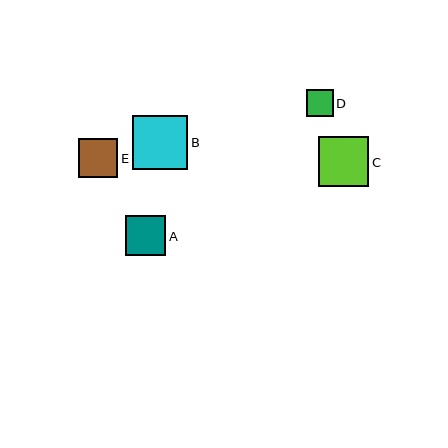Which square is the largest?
Square B is the largest with a size of approximately 55 pixels.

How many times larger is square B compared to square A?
Square B is approximately 1.4 times the size of square A.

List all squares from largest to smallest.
From largest to smallest: B, C, A, E, D.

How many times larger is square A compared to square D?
Square A is approximately 1.5 times the size of square D.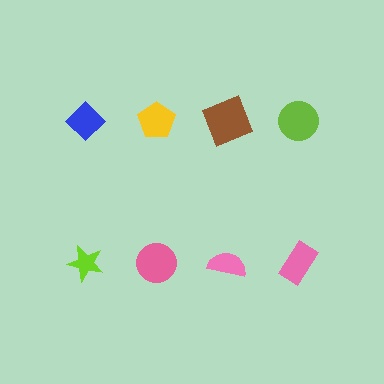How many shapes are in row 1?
4 shapes.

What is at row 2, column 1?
A lime star.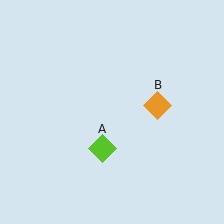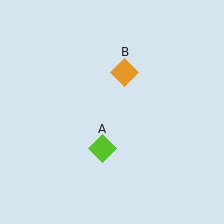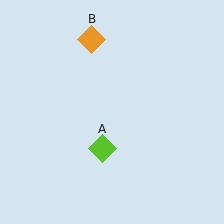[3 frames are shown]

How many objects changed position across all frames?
1 object changed position: orange diamond (object B).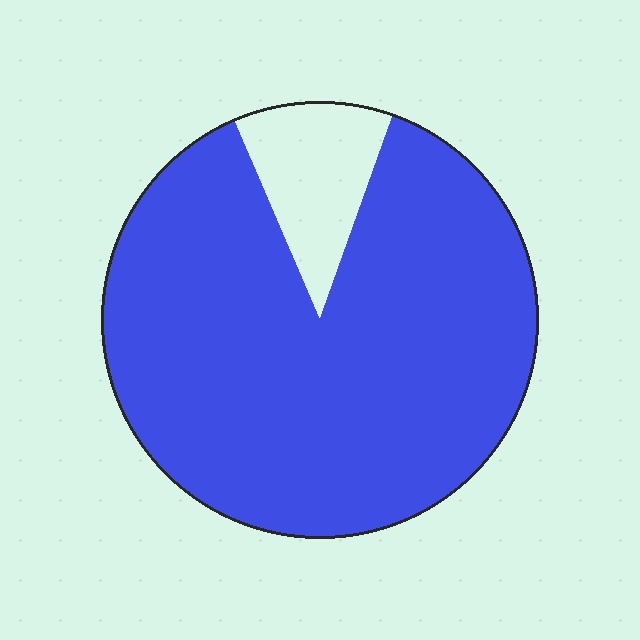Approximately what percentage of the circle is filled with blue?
Approximately 90%.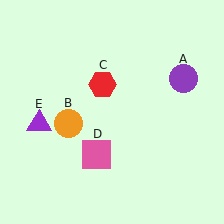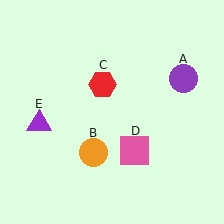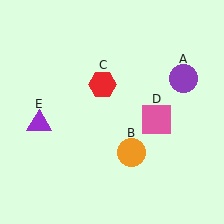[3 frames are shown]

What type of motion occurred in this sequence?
The orange circle (object B), pink square (object D) rotated counterclockwise around the center of the scene.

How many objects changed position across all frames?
2 objects changed position: orange circle (object B), pink square (object D).